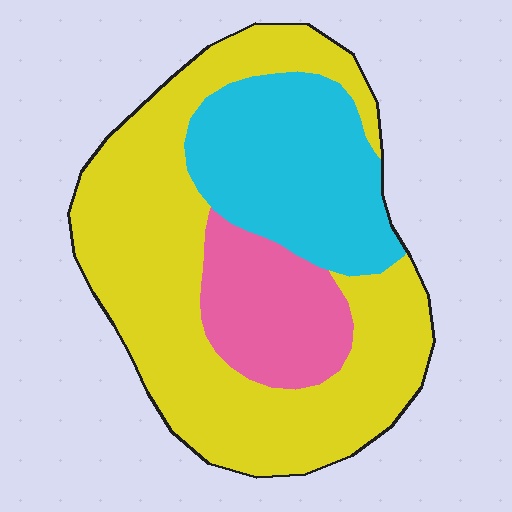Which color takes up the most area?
Yellow, at roughly 55%.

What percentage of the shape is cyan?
Cyan covers about 25% of the shape.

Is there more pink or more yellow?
Yellow.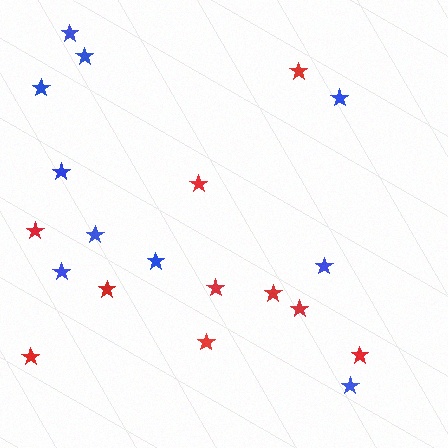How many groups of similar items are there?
There are 2 groups: one group of blue stars (10) and one group of red stars (10).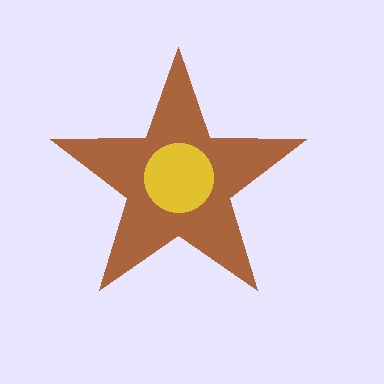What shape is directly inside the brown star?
The yellow circle.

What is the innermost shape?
The yellow circle.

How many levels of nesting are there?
2.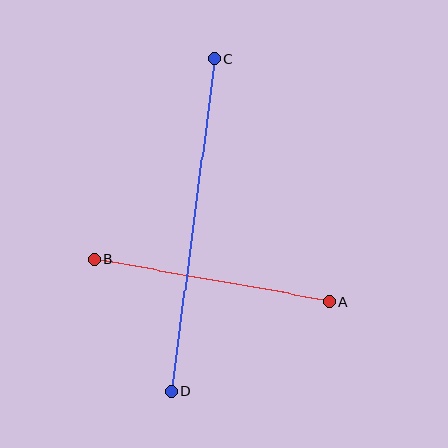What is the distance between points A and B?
The distance is approximately 240 pixels.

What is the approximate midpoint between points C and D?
The midpoint is at approximately (193, 225) pixels.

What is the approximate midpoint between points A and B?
The midpoint is at approximately (212, 280) pixels.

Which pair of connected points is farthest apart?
Points C and D are farthest apart.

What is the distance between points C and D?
The distance is approximately 335 pixels.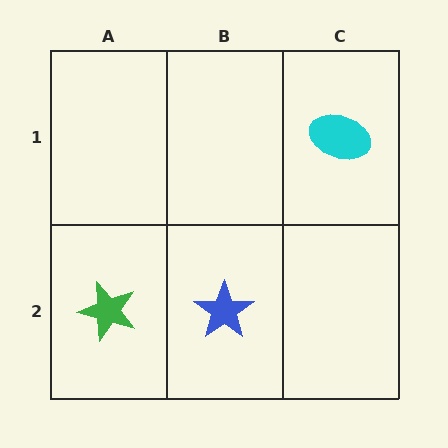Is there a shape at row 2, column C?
No, that cell is empty.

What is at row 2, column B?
A blue star.